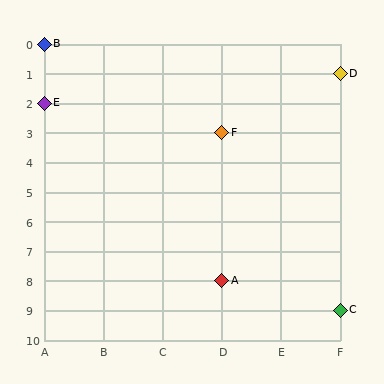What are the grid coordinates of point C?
Point C is at grid coordinates (F, 9).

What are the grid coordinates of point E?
Point E is at grid coordinates (A, 2).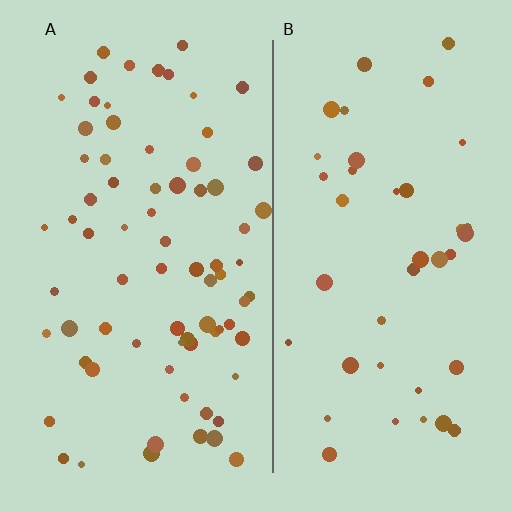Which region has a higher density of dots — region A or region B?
A (the left).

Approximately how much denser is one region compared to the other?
Approximately 1.9× — region A over region B.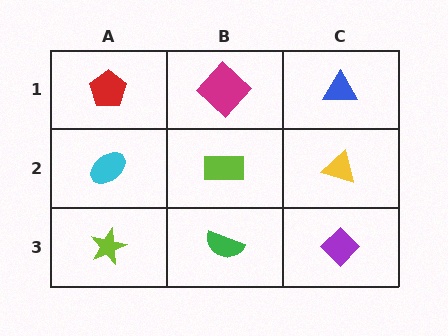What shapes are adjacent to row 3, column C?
A yellow triangle (row 2, column C), a green semicircle (row 3, column B).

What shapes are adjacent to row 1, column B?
A lime rectangle (row 2, column B), a red pentagon (row 1, column A), a blue triangle (row 1, column C).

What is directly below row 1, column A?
A cyan ellipse.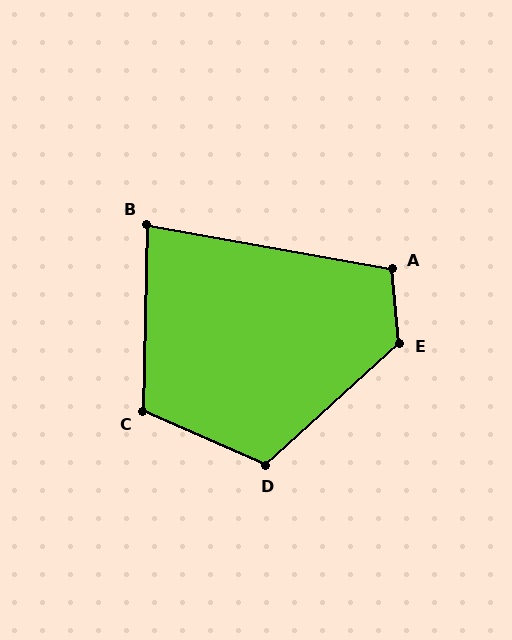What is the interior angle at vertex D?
Approximately 114 degrees (obtuse).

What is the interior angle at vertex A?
Approximately 106 degrees (obtuse).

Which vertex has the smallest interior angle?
B, at approximately 81 degrees.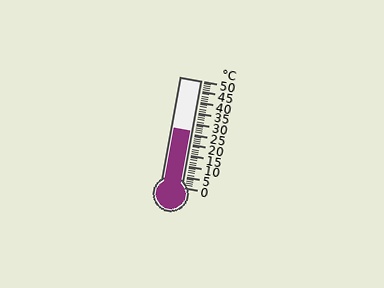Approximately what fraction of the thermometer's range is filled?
The thermometer is filled to approximately 50% of its range.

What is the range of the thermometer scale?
The thermometer scale ranges from 0°C to 50°C.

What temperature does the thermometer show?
The thermometer shows approximately 26°C.